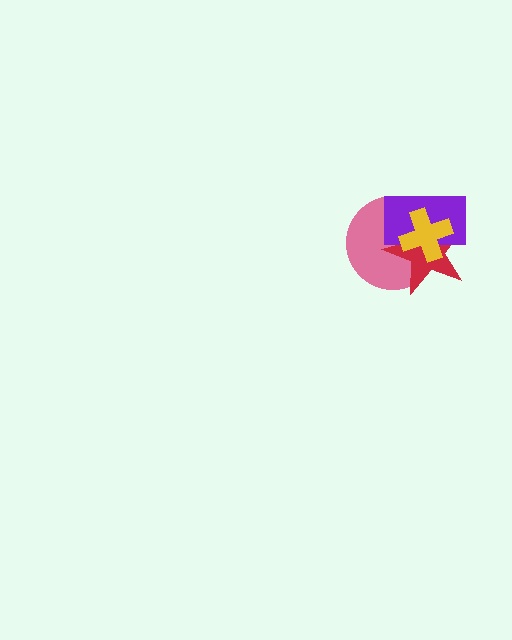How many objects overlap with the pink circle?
3 objects overlap with the pink circle.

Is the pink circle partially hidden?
Yes, it is partially covered by another shape.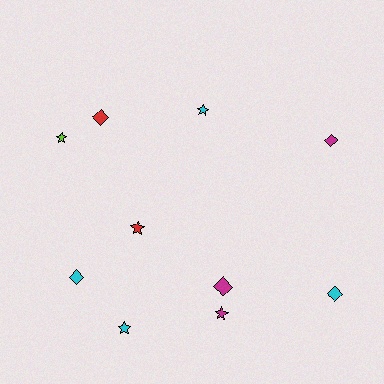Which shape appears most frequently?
Diamond, with 5 objects.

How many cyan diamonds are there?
There are 2 cyan diamonds.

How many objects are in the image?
There are 10 objects.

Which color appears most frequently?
Cyan, with 4 objects.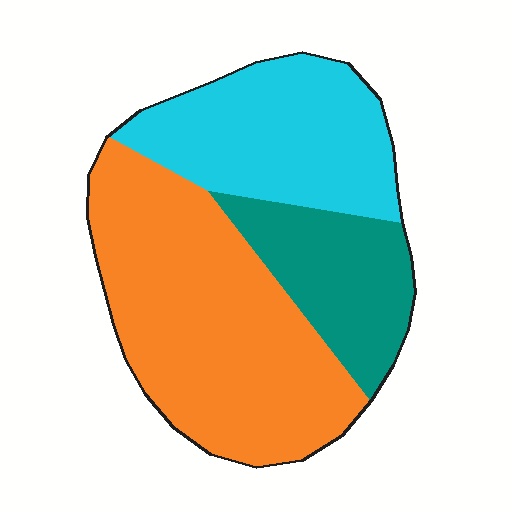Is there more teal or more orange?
Orange.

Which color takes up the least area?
Teal, at roughly 20%.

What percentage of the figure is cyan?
Cyan covers around 30% of the figure.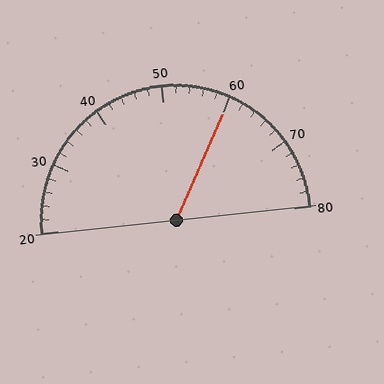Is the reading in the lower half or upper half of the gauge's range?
The reading is in the upper half of the range (20 to 80).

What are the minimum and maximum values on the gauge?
The gauge ranges from 20 to 80.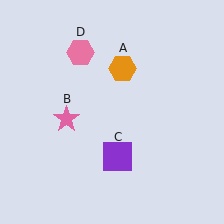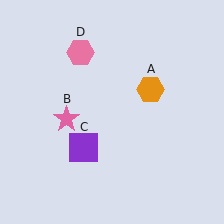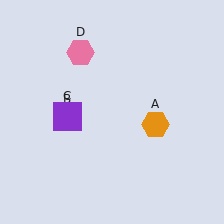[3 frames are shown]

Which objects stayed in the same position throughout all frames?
Pink star (object B) and pink hexagon (object D) remained stationary.